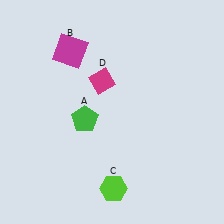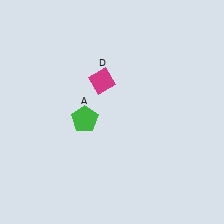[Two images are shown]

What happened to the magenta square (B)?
The magenta square (B) was removed in Image 2. It was in the top-left area of Image 1.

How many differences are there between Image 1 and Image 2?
There are 2 differences between the two images.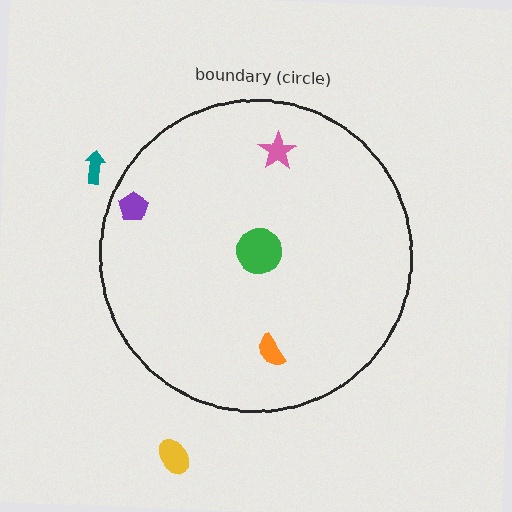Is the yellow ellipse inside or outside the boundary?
Outside.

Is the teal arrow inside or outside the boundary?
Outside.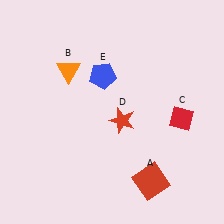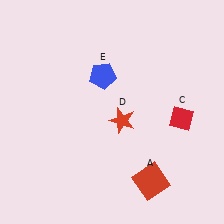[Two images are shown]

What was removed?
The orange triangle (B) was removed in Image 2.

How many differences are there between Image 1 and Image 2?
There is 1 difference between the two images.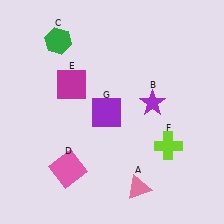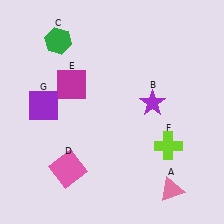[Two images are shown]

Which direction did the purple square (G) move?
The purple square (G) moved left.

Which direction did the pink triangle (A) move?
The pink triangle (A) moved right.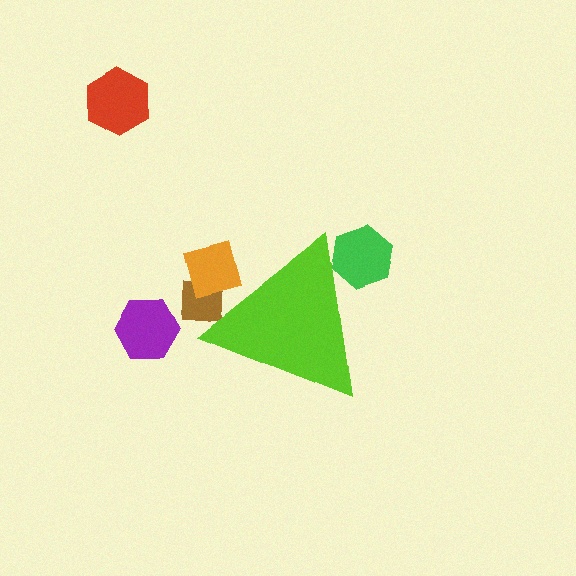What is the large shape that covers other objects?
A lime triangle.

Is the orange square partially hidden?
Yes, the orange square is partially hidden behind the lime triangle.